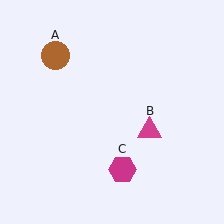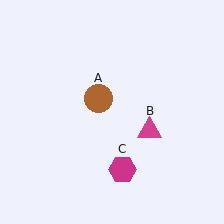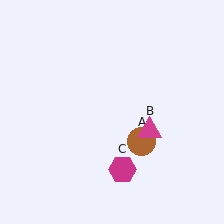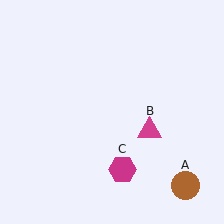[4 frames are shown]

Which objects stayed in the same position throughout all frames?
Magenta triangle (object B) and magenta hexagon (object C) remained stationary.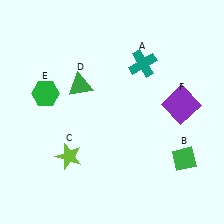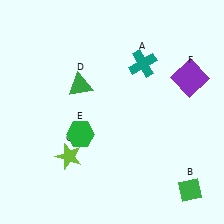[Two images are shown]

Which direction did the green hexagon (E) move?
The green hexagon (E) moved down.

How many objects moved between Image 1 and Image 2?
3 objects moved between the two images.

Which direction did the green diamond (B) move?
The green diamond (B) moved down.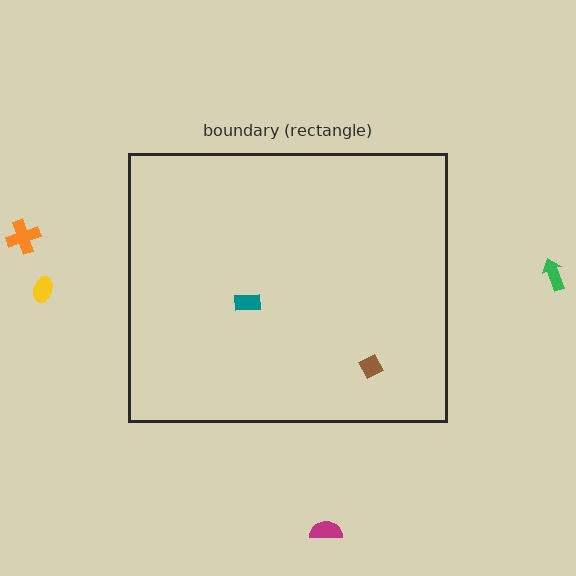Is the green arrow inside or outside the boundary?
Outside.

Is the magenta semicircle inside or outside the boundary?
Outside.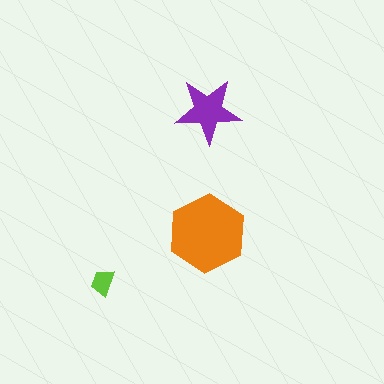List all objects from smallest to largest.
The lime trapezoid, the purple star, the orange hexagon.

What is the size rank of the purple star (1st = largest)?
2nd.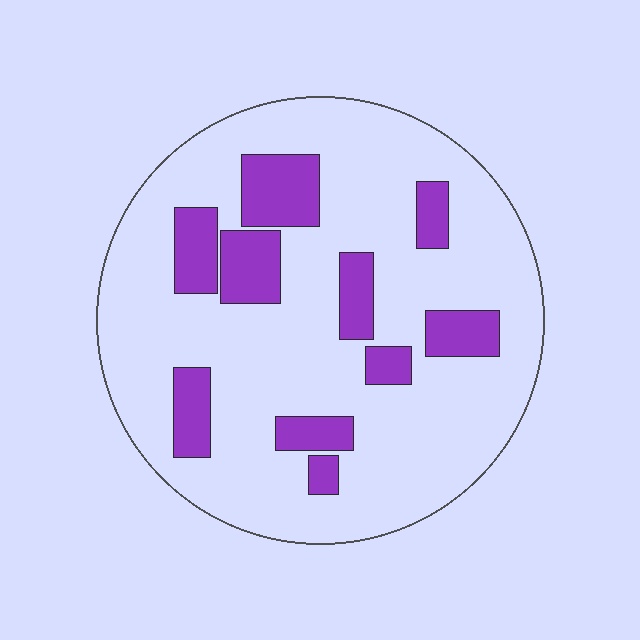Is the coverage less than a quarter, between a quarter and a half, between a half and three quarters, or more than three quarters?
Less than a quarter.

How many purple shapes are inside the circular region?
10.